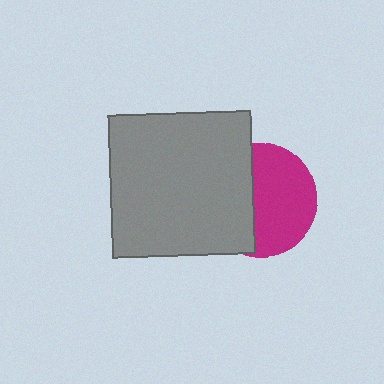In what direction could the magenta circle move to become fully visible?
The magenta circle could move right. That would shift it out from behind the gray square entirely.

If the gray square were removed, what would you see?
You would see the complete magenta circle.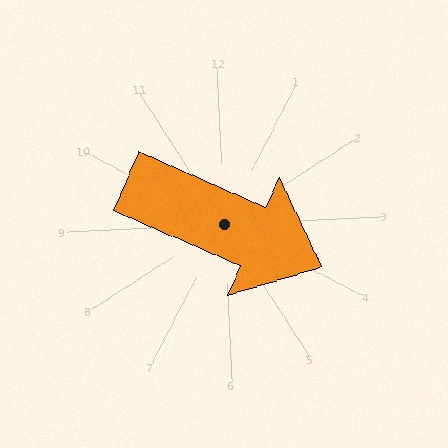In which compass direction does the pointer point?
Southeast.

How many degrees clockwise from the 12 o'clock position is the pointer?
Approximately 116 degrees.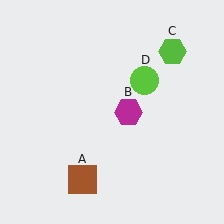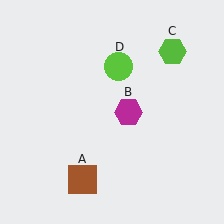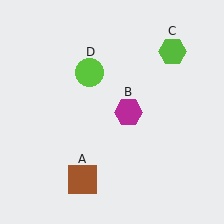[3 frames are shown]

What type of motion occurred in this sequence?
The lime circle (object D) rotated counterclockwise around the center of the scene.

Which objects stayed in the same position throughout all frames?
Brown square (object A) and magenta hexagon (object B) and lime hexagon (object C) remained stationary.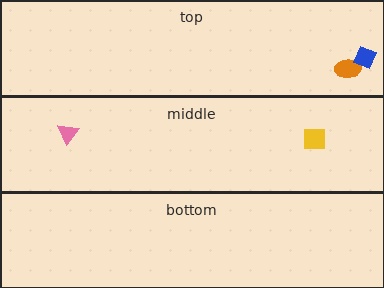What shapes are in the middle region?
The pink triangle, the yellow square.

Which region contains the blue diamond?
The top region.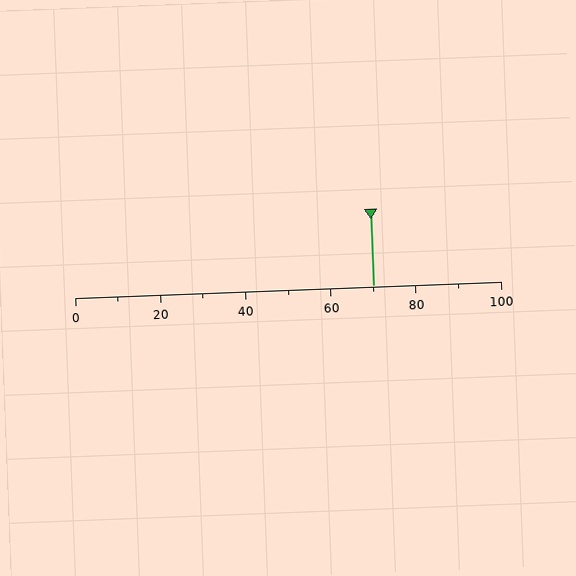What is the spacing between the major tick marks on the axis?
The major ticks are spaced 20 apart.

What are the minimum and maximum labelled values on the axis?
The axis runs from 0 to 100.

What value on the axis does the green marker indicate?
The marker indicates approximately 70.